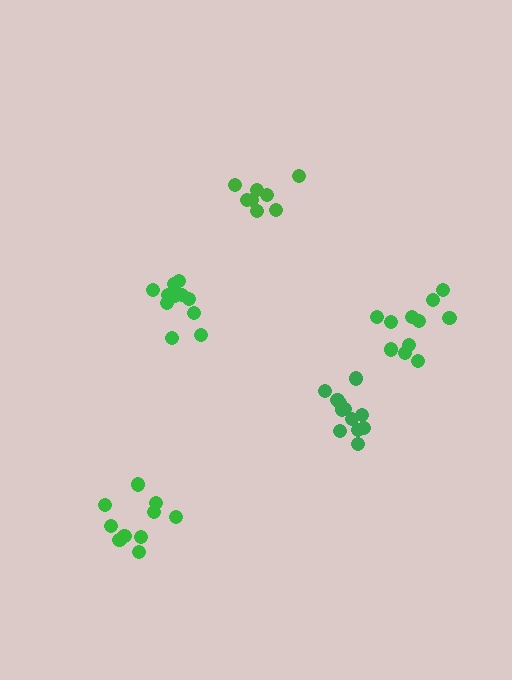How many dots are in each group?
Group 1: 8 dots, Group 2: 12 dots, Group 3: 12 dots, Group 4: 10 dots, Group 5: 11 dots (53 total).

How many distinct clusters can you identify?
There are 5 distinct clusters.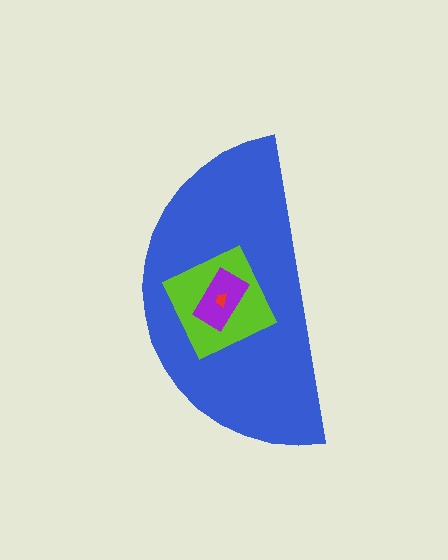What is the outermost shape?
The blue semicircle.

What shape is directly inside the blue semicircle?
The lime square.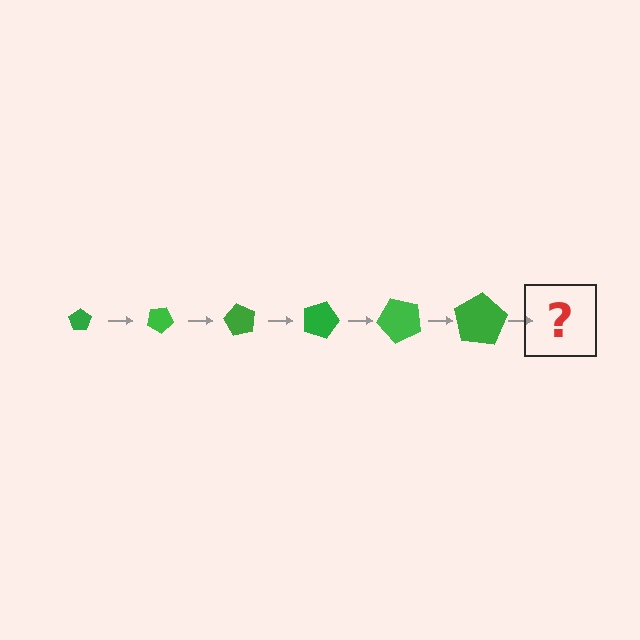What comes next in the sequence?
The next element should be a pentagon, larger than the previous one and rotated 180 degrees from the start.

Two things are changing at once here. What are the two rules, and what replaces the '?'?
The two rules are that the pentagon grows larger each step and it rotates 30 degrees each step. The '?' should be a pentagon, larger than the previous one and rotated 180 degrees from the start.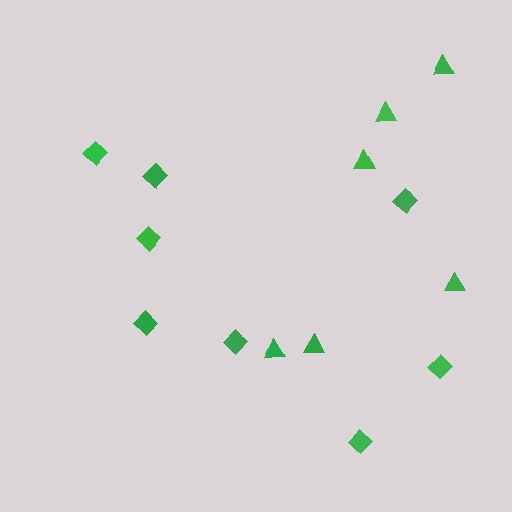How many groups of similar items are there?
There are 2 groups: one group of triangles (6) and one group of diamonds (8).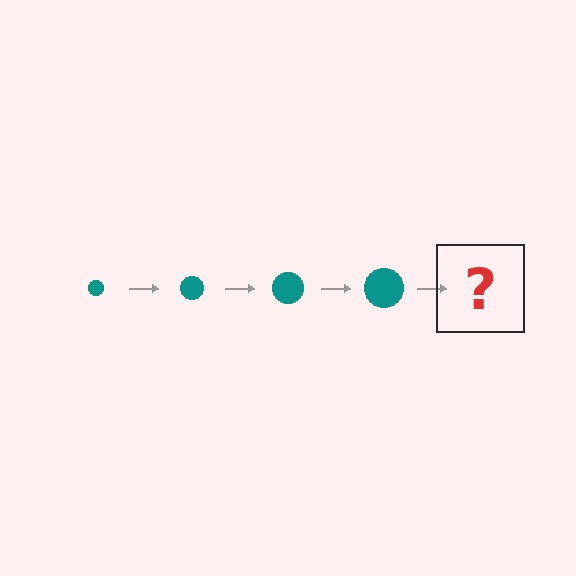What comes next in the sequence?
The next element should be a teal circle, larger than the previous one.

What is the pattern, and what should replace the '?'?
The pattern is that the circle gets progressively larger each step. The '?' should be a teal circle, larger than the previous one.